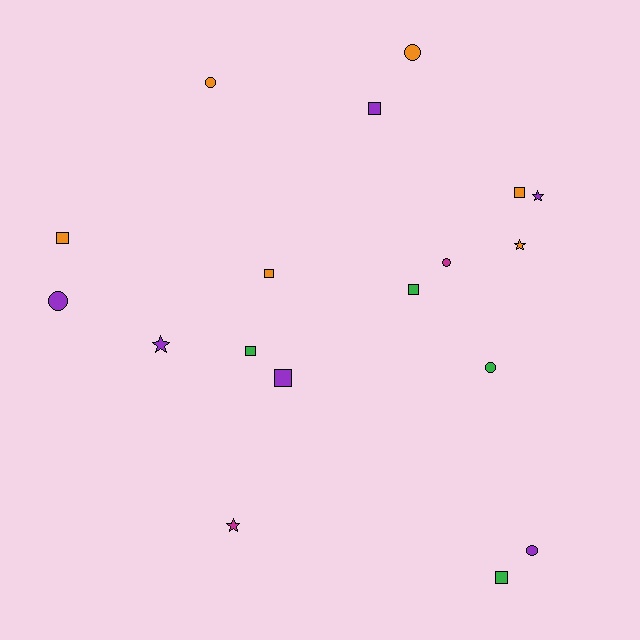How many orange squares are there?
There are 3 orange squares.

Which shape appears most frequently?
Square, with 8 objects.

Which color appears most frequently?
Purple, with 6 objects.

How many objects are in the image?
There are 18 objects.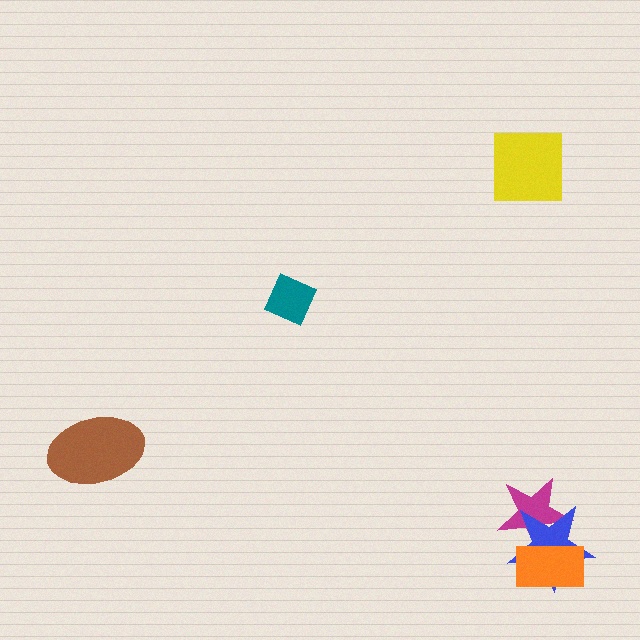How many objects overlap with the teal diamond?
0 objects overlap with the teal diamond.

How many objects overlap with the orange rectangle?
2 objects overlap with the orange rectangle.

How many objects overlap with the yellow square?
0 objects overlap with the yellow square.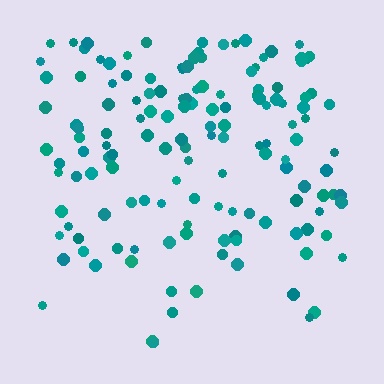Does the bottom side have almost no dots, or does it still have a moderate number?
Still a moderate number, just noticeably fewer than the top.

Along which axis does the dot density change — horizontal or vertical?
Vertical.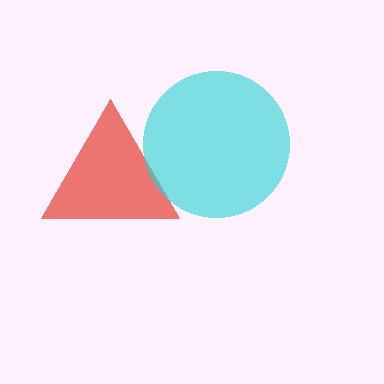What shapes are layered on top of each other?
The layered shapes are: a red triangle, a cyan circle.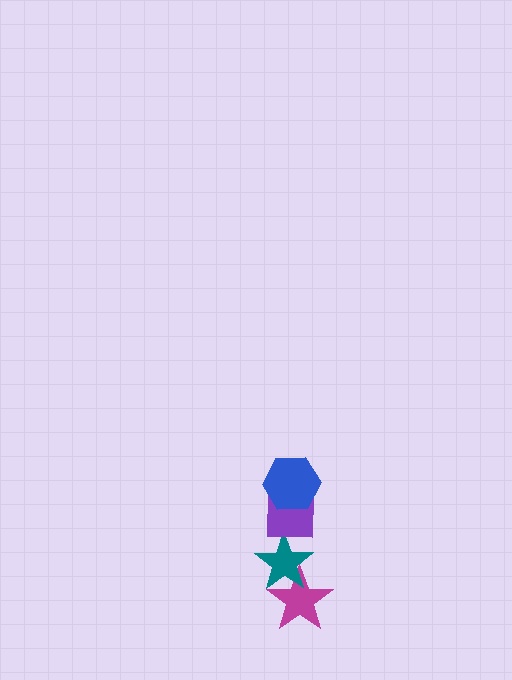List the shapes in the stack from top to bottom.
From top to bottom: the blue hexagon, the purple square, the teal star, the magenta star.